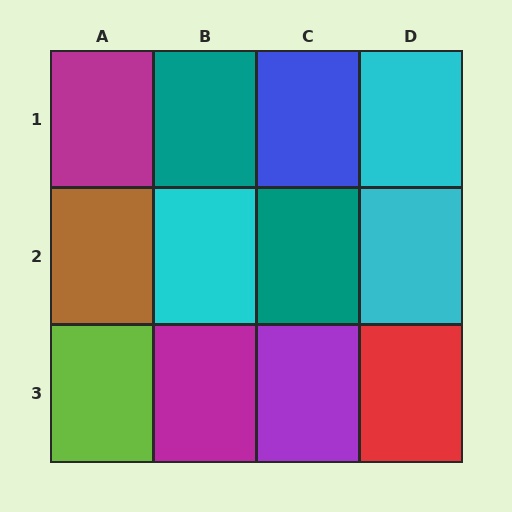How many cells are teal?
2 cells are teal.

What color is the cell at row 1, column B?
Teal.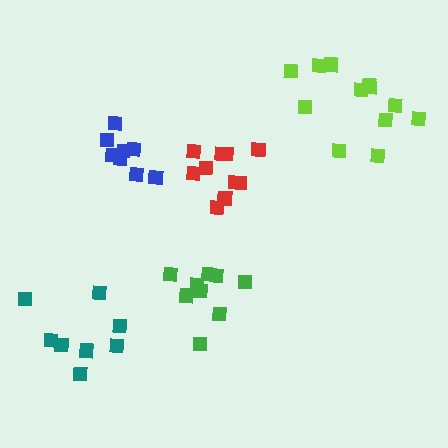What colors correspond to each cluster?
The clusters are colored: red, blue, green, lime, teal.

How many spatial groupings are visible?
There are 5 spatial groupings.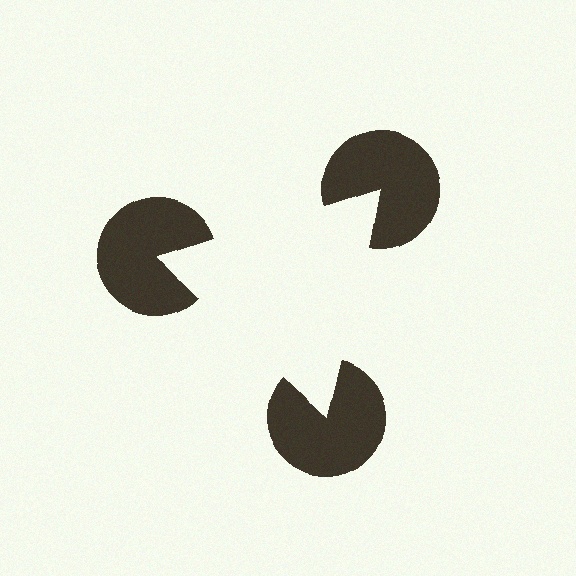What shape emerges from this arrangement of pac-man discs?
An illusory triangle — its edges are inferred from the aligned wedge cuts in the pac-man discs, not physically drawn.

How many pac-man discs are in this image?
There are 3 — one at each vertex of the illusory triangle.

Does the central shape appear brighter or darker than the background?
It typically appears slightly brighter than the background, even though no actual brightness change is drawn.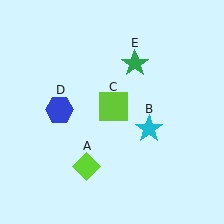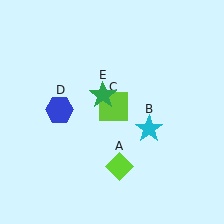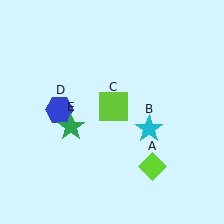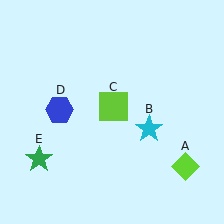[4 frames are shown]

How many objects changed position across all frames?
2 objects changed position: lime diamond (object A), green star (object E).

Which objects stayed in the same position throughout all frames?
Cyan star (object B) and lime square (object C) and blue hexagon (object D) remained stationary.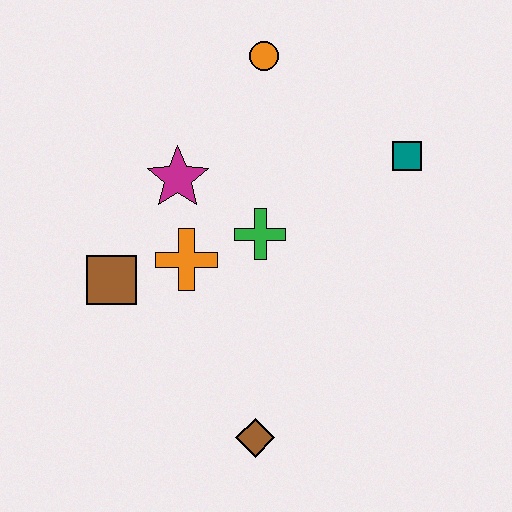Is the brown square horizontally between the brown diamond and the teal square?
No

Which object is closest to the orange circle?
The magenta star is closest to the orange circle.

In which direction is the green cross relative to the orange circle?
The green cross is below the orange circle.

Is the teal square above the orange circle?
No